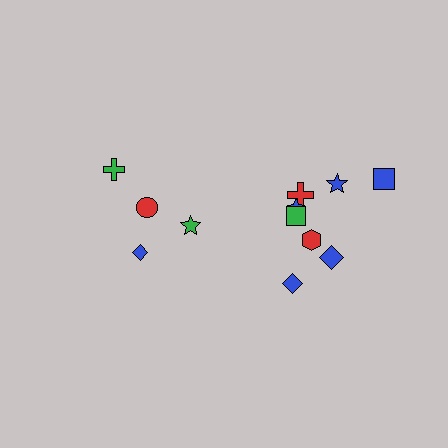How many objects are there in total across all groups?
There are 12 objects.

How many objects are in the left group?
There are 4 objects.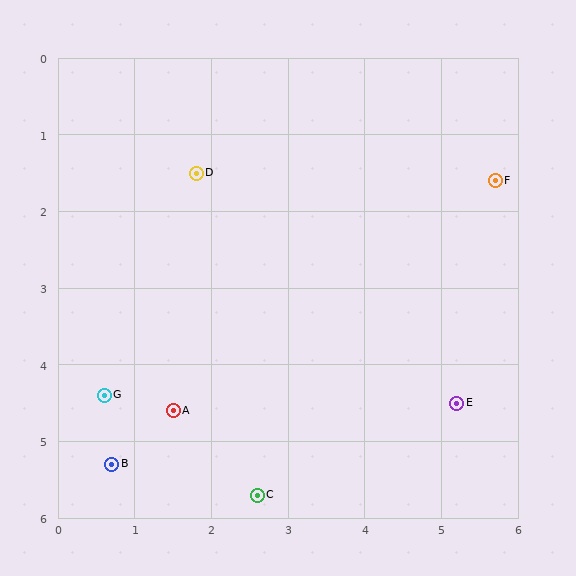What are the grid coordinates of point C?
Point C is at approximately (2.6, 5.7).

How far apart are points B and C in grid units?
Points B and C are about 1.9 grid units apart.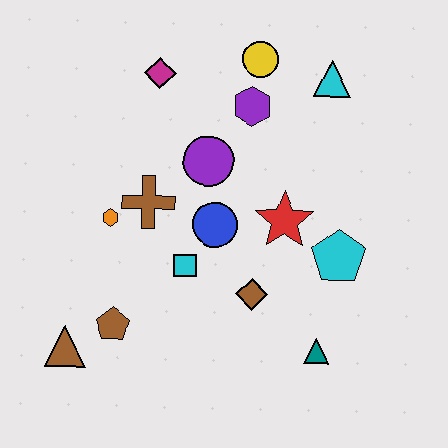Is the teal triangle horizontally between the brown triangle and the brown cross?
No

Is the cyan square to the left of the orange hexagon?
No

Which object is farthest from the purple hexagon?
The brown triangle is farthest from the purple hexagon.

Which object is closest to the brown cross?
The orange hexagon is closest to the brown cross.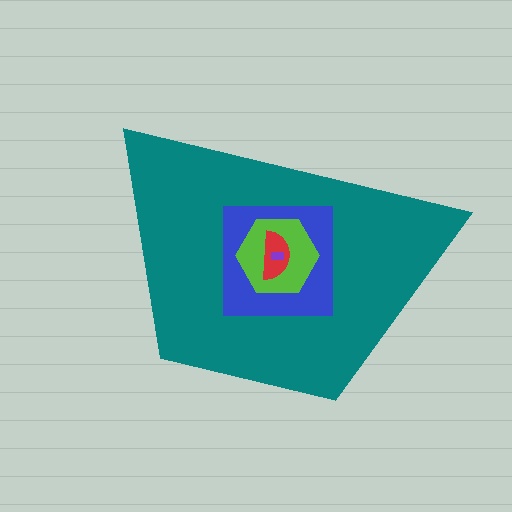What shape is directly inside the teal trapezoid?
The blue square.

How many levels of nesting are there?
5.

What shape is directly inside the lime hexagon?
The red semicircle.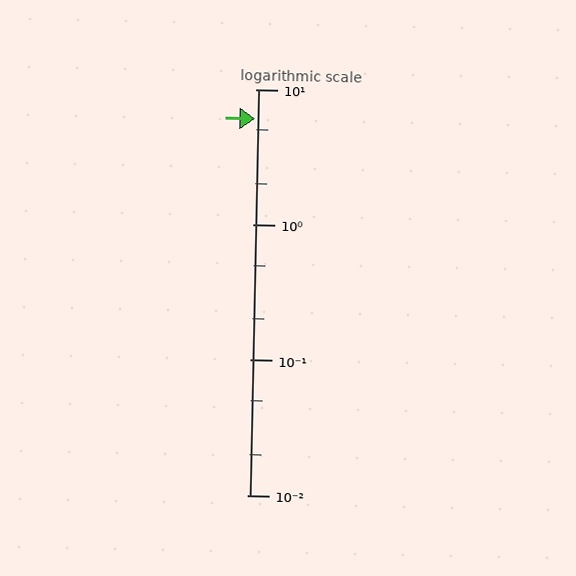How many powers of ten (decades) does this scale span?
The scale spans 3 decades, from 0.01 to 10.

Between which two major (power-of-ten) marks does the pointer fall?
The pointer is between 1 and 10.